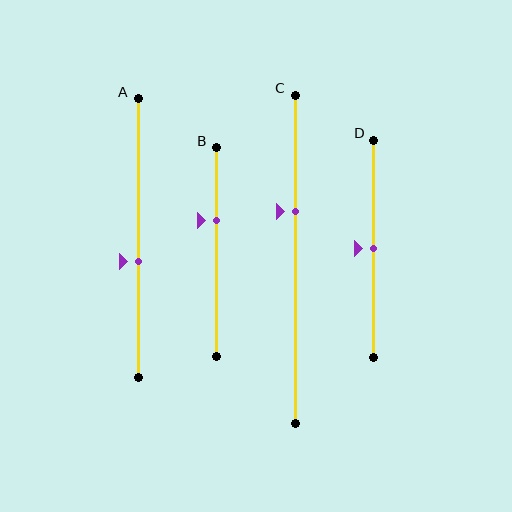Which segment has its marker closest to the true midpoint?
Segment D has its marker closest to the true midpoint.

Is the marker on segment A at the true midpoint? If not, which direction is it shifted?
No, the marker on segment A is shifted downward by about 8% of the segment length.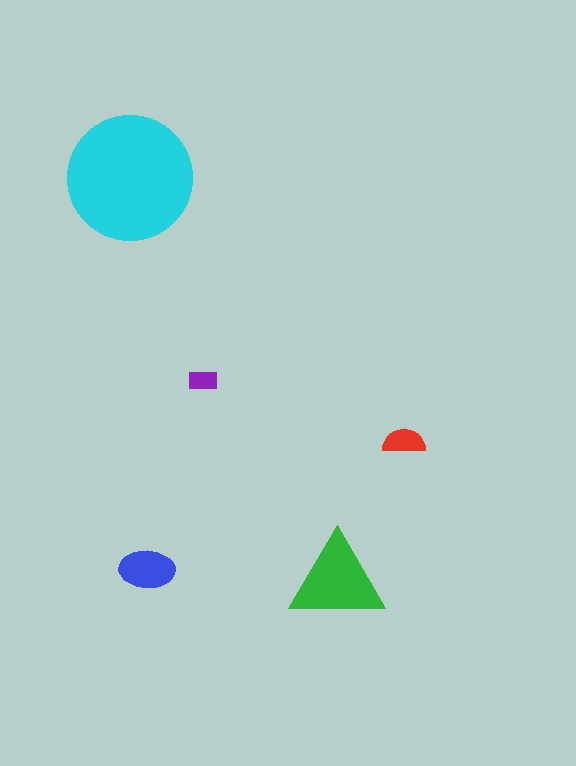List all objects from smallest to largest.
The purple rectangle, the red semicircle, the blue ellipse, the green triangle, the cyan circle.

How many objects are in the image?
There are 5 objects in the image.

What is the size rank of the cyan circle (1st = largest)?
1st.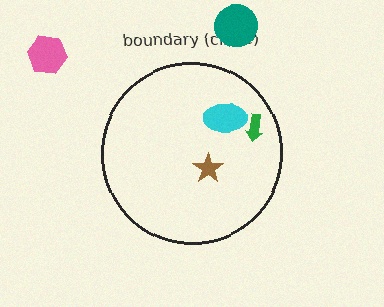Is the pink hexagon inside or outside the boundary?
Outside.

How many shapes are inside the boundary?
3 inside, 2 outside.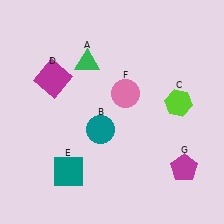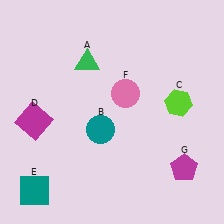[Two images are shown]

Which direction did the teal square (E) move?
The teal square (E) moved left.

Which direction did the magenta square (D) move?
The magenta square (D) moved down.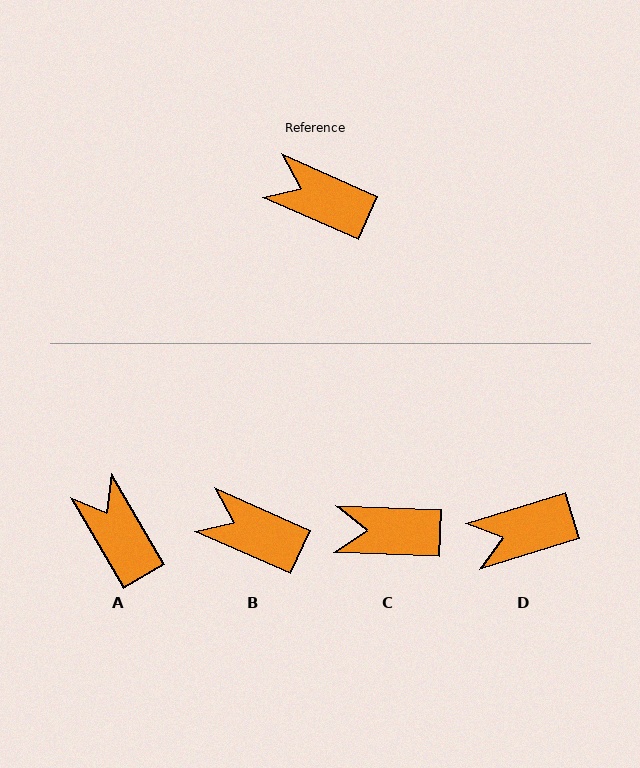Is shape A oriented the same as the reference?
No, it is off by about 36 degrees.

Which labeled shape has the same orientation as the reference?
B.